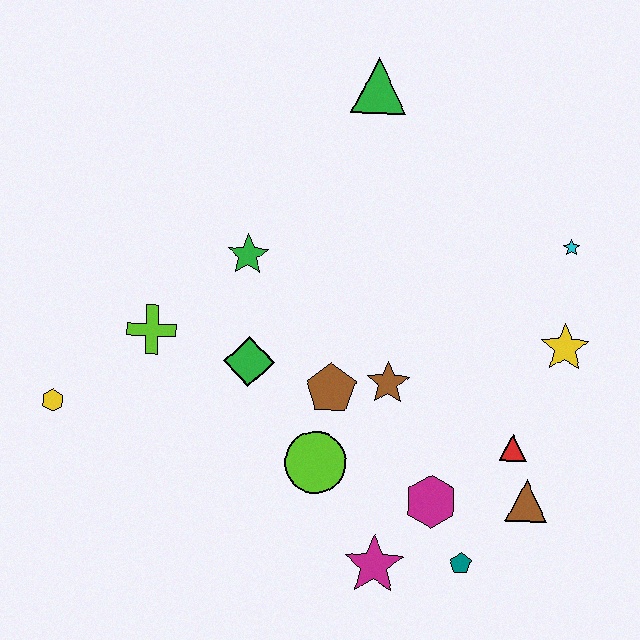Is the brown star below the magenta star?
No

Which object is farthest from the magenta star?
The green triangle is farthest from the magenta star.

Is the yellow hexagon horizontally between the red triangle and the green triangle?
No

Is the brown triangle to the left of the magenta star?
No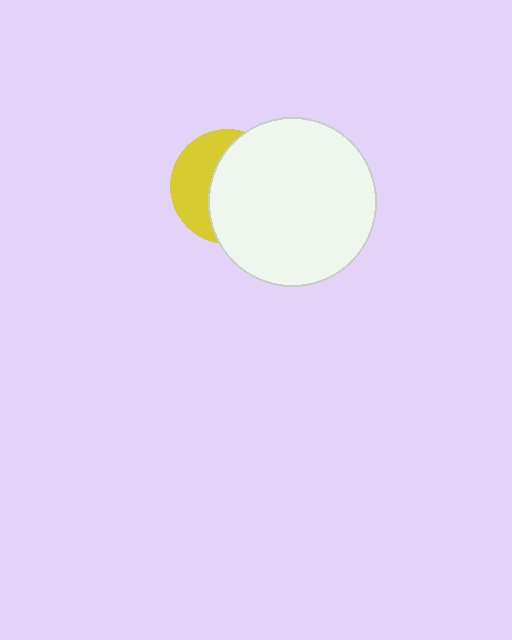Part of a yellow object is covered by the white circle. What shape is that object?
It is a circle.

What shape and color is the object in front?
The object in front is a white circle.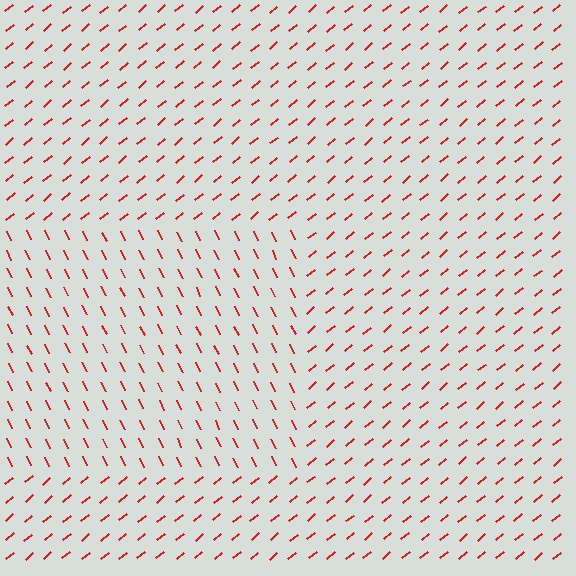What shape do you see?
I see a rectangle.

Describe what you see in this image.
The image is filled with small red line segments. A rectangle region in the image has lines oriented differently from the surrounding lines, creating a visible texture boundary.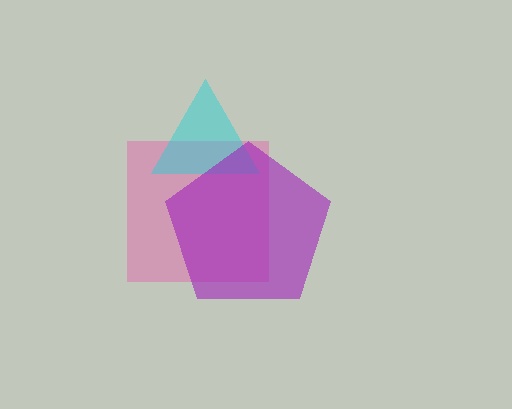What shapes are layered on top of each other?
The layered shapes are: a pink square, a cyan triangle, a purple pentagon.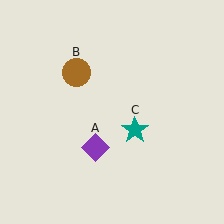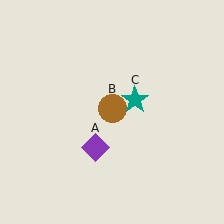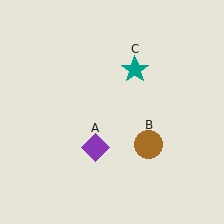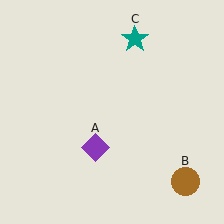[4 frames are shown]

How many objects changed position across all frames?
2 objects changed position: brown circle (object B), teal star (object C).